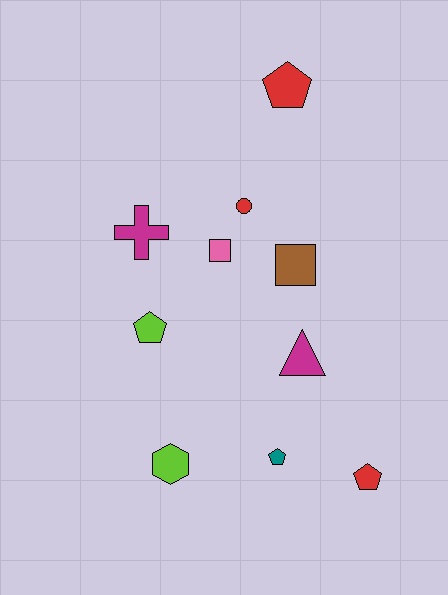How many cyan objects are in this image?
There are no cyan objects.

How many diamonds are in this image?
There are no diamonds.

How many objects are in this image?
There are 10 objects.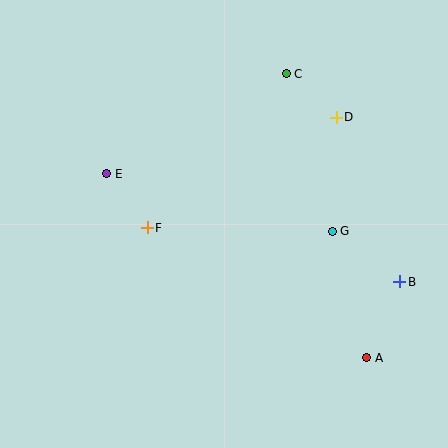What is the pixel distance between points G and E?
The distance between G and E is 233 pixels.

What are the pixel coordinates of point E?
Point E is at (107, 174).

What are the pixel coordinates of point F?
Point F is at (147, 228).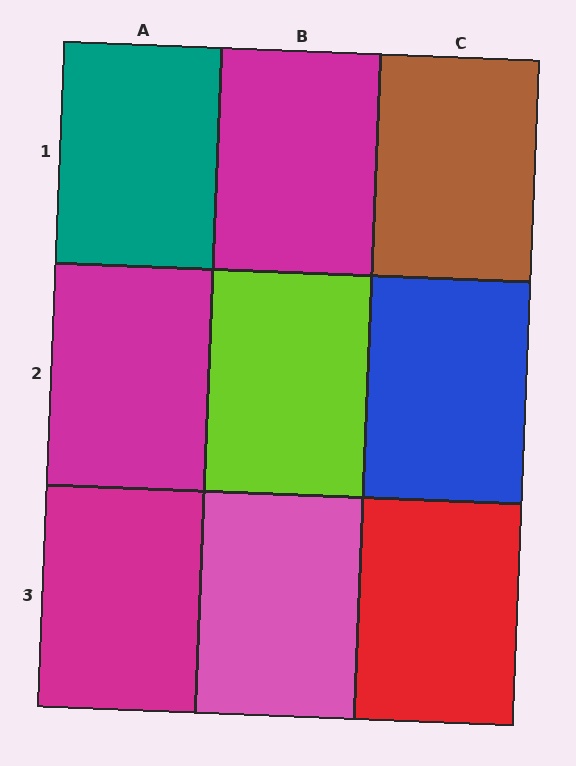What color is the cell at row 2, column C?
Blue.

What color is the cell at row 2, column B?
Lime.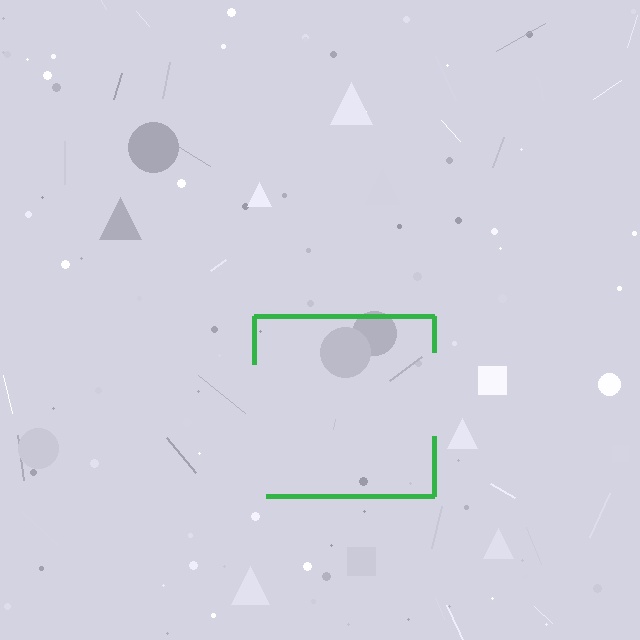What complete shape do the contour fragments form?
The contour fragments form a square.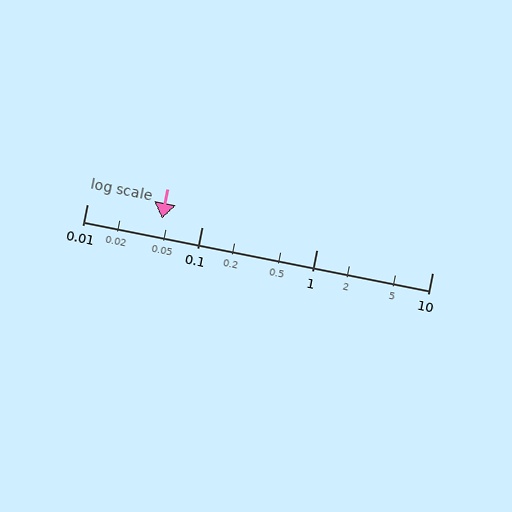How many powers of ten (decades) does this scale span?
The scale spans 3 decades, from 0.01 to 10.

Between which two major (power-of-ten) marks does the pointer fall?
The pointer is between 0.01 and 0.1.